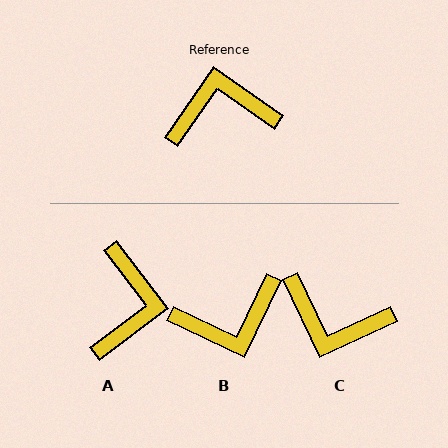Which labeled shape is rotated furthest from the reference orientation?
B, about 171 degrees away.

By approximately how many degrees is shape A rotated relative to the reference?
Approximately 108 degrees clockwise.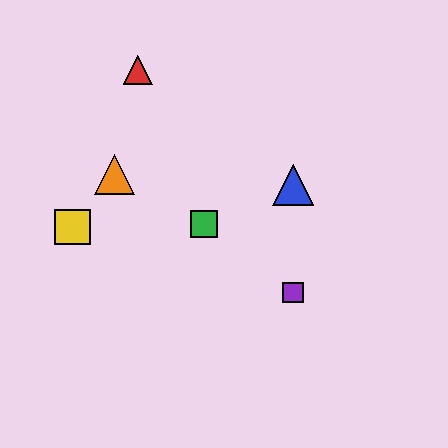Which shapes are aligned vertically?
The blue triangle, the purple square are aligned vertically.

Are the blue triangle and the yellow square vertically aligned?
No, the blue triangle is at x≈293 and the yellow square is at x≈72.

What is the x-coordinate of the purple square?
The purple square is at x≈293.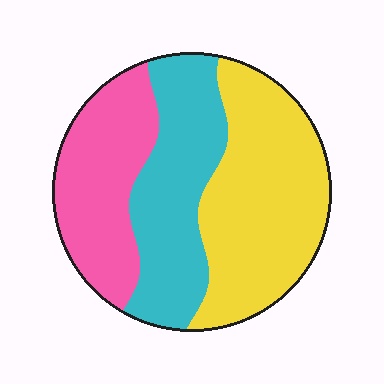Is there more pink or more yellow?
Yellow.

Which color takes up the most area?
Yellow, at roughly 40%.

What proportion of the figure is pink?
Pink covers around 30% of the figure.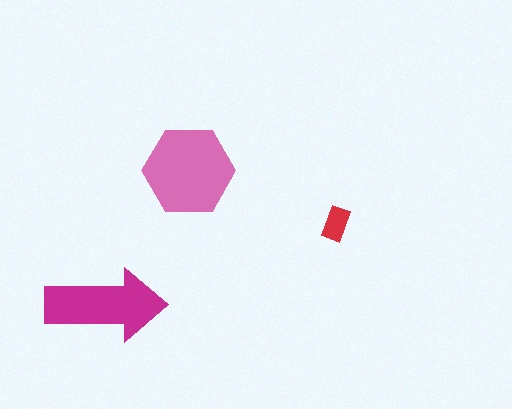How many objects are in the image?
There are 3 objects in the image.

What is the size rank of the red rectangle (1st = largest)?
3rd.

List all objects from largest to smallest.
The pink hexagon, the magenta arrow, the red rectangle.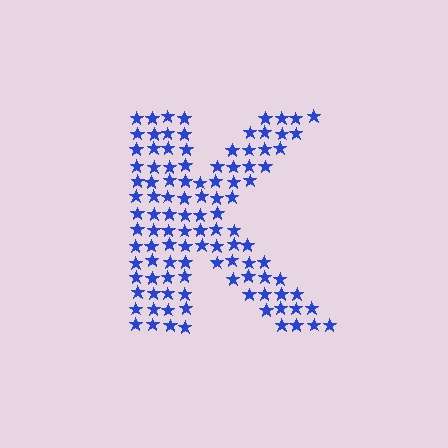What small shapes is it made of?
It is made of small stars.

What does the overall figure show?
The overall figure shows the letter K.